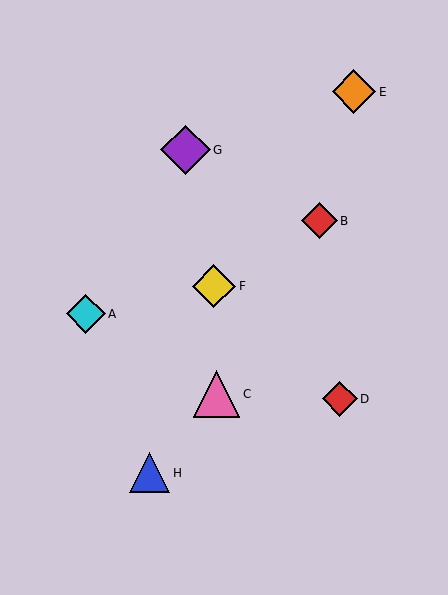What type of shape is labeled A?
Shape A is a cyan diamond.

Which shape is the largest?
The purple diamond (labeled G) is the largest.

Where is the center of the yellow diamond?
The center of the yellow diamond is at (214, 286).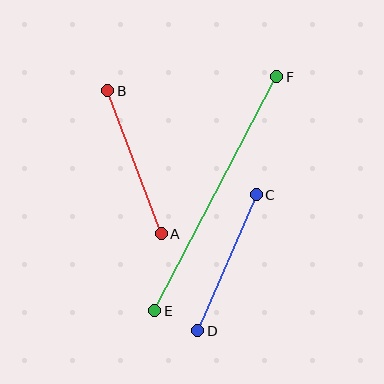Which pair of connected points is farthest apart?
Points E and F are farthest apart.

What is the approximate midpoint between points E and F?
The midpoint is at approximately (216, 194) pixels.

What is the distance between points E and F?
The distance is approximately 264 pixels.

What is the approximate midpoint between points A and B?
The midpoint is at approximately (134, 162) pixels.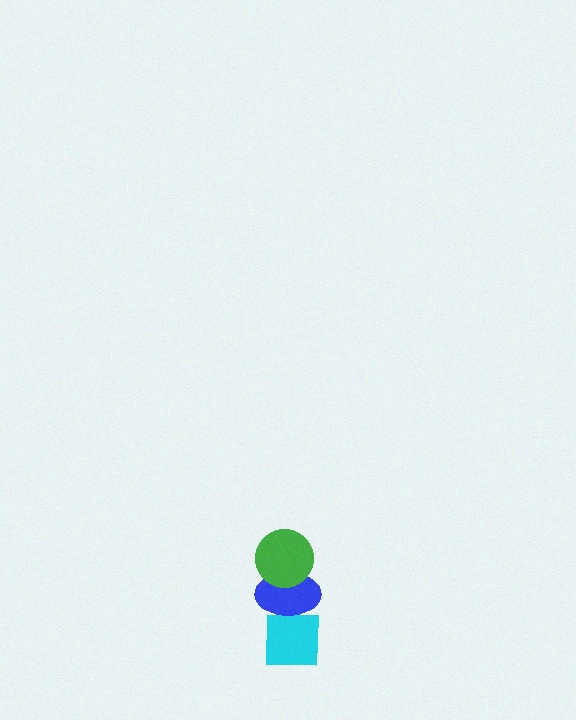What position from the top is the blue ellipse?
The blue ellipse is 2nd from the top.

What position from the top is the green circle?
The green circle is 1st from the top.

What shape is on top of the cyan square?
The blue ellipse is on top of the cyan square.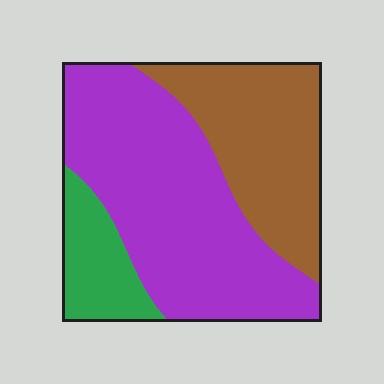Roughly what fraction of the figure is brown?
Brown covers 32% of the figure.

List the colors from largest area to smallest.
From largest to smallest: purple, brown, green.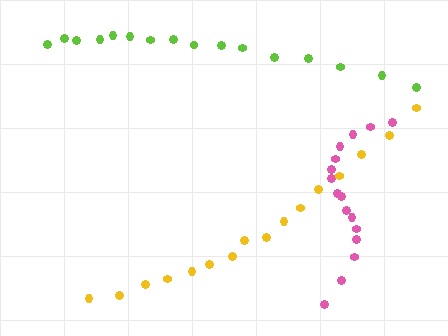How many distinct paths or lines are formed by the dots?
There are 3 distinct paths.